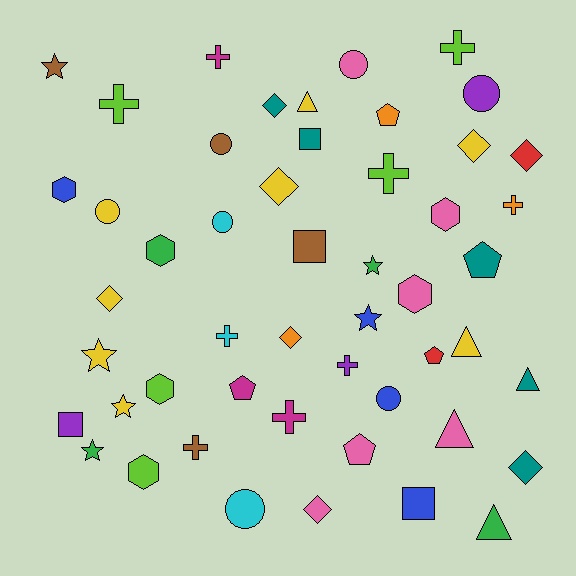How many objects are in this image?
There are 50 objects.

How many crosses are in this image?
There are 9 crosses.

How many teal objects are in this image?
There are 5 teal objects.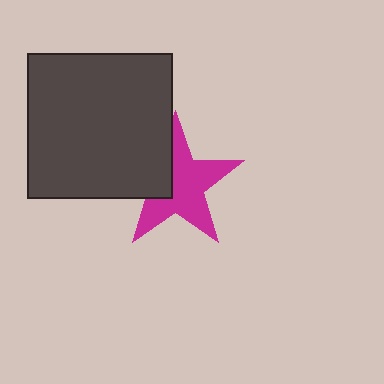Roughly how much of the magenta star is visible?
Most of it is visible (roughly 67%).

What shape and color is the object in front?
The object in front is a dark gray square.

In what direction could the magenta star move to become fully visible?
The magenta star could move right. That would shift it out from behind the dark gray square entirely.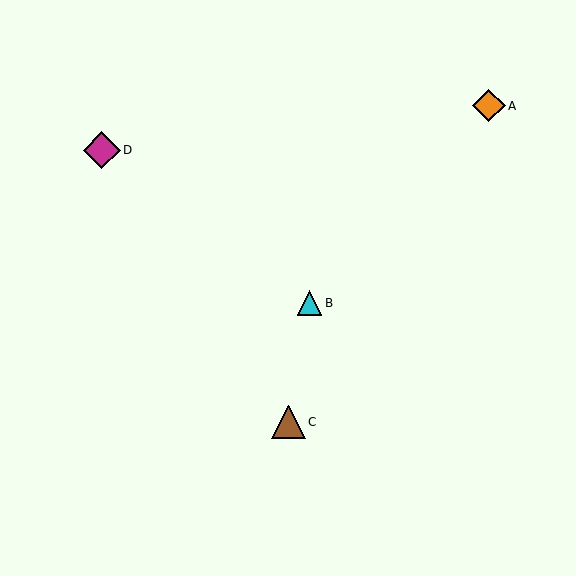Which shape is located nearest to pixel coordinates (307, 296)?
The cyan triangle (labeled B) at (309, 303) is nearest to that location.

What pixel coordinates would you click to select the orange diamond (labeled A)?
Click at (489, 106) to select the orange diamond A.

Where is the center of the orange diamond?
The center of the orange diamond is at (489, 106).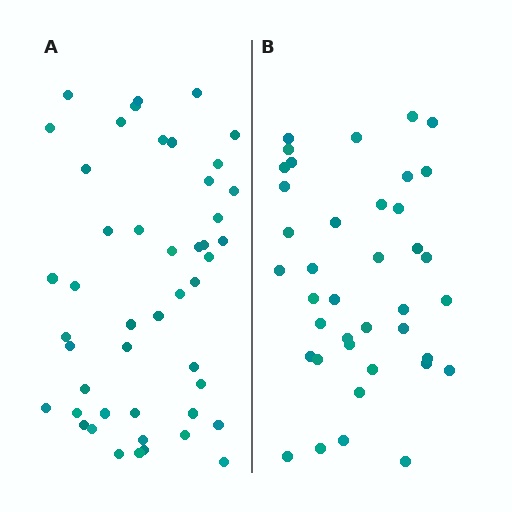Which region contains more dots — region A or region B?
Region A (the left region) has more dots.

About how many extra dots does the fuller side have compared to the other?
Region A has roughly 8 or so more dots than region B.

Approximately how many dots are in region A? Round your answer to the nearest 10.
About 50 dots. (The exact count is 47, which rounds to 50.)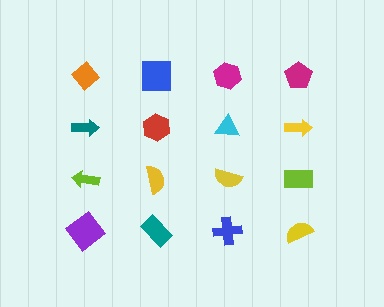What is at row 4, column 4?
A yellow semicircle.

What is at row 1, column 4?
A magenta pentagon.